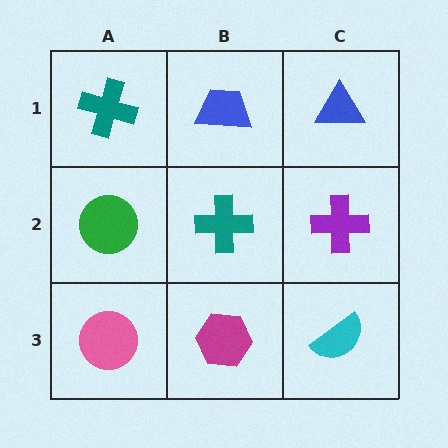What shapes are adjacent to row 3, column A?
A green circle (row 2, column A), a magenta hexagon (row 3, column B).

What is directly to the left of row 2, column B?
A green circle.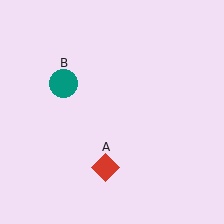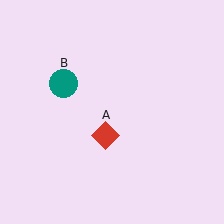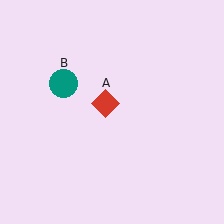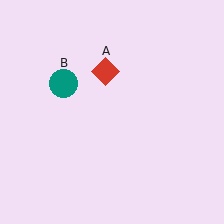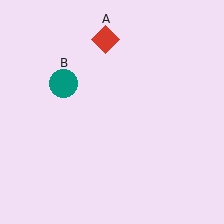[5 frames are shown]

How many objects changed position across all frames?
1 object changed position: red diamond (object A).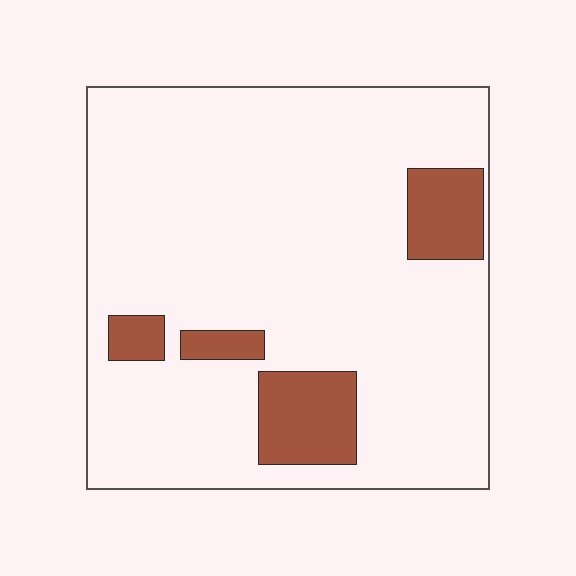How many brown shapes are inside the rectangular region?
4.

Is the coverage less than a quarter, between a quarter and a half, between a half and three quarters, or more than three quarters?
Less than a quarter.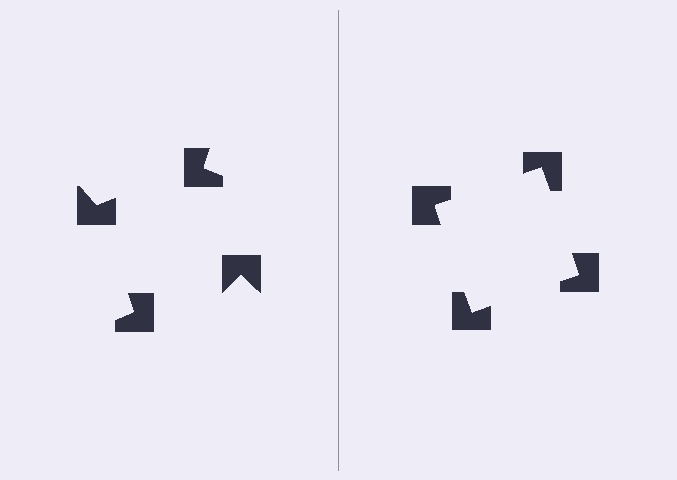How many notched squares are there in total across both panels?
8 — 4 on each side.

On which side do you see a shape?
An illusory square appears on the right side. On the left side the wedge cuts are rotated, so no coherent shape forms.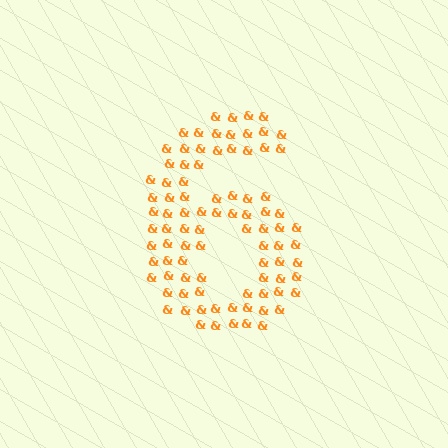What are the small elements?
The small elements are ampersands.